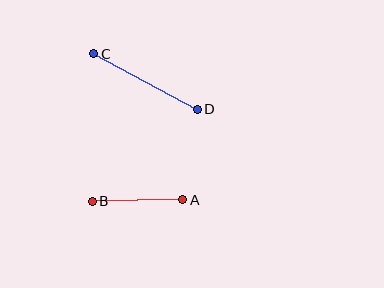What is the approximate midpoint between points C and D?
The midpoint is at approximately (146, 81) pixels.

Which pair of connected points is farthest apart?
Points C and D are farthest apart.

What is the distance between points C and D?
The distance is approximately 117 pixels.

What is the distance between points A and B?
The distance is approximately 90 pixels.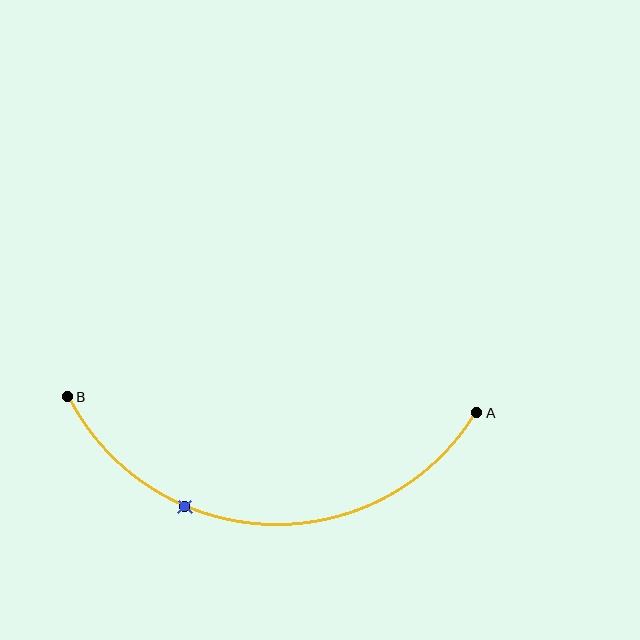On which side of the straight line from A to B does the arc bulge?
The arc bulges below the straight line connecting A and B.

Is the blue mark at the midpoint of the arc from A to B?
No. The blue mark lies on the arc but is closer to endpoint B. The arc midpoint would be at the point on the curve equidistant along the arc from both A and B.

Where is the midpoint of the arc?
The arc midpoint is the point on the curve farthest from the straight line joining A and B. It sits below that line.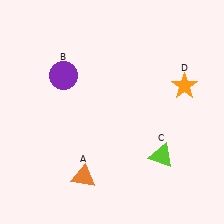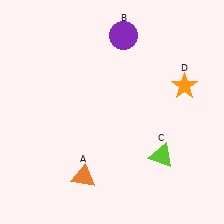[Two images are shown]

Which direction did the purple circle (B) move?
The purple circle (B) moved right.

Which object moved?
The purple circle (B) moved right.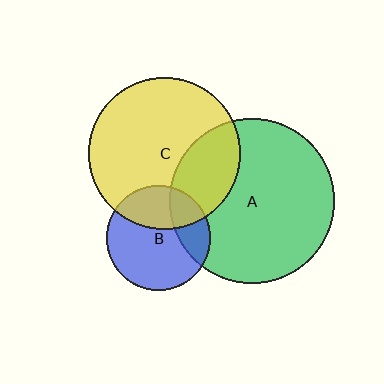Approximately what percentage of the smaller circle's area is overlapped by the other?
Approximately 25%.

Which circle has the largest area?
Circle A (green).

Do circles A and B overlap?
Yes.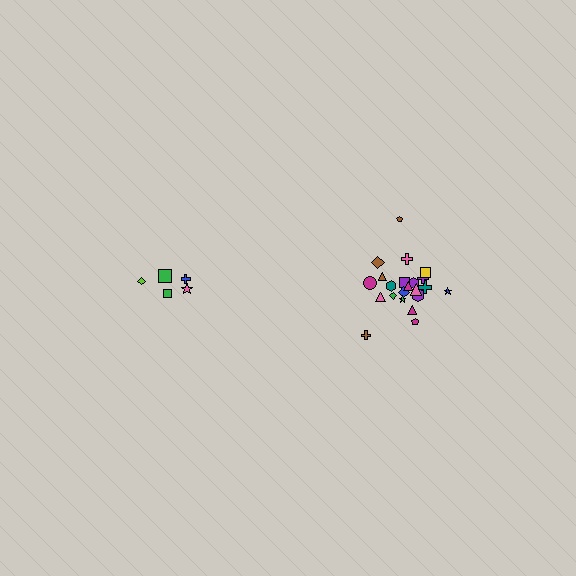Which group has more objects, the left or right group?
The right group.